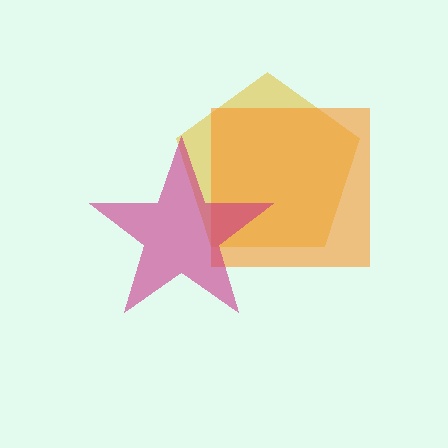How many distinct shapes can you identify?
There are 3 distinct shapes: a yellow pentagon, an orange square, a magenta star.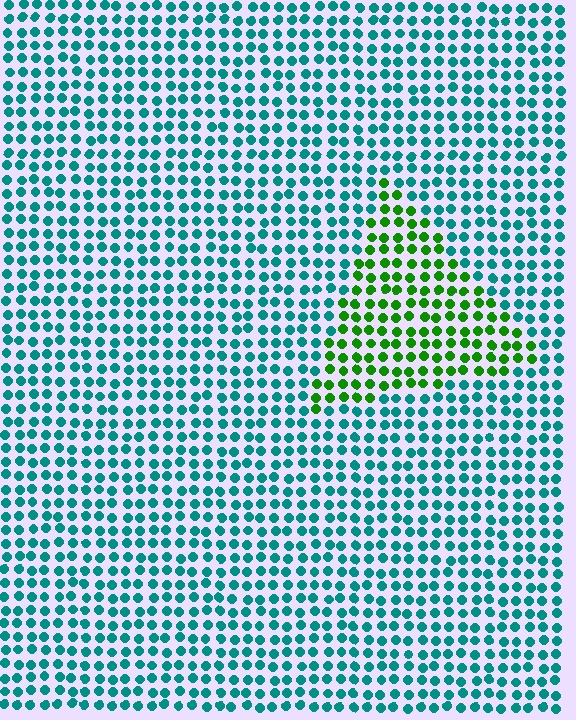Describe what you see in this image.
The image is filled with small teal elements in a uniform arrangement. A triangle-shaped region is visible where the elements are tinted to a slightly different hue, forming a subtle color boundary.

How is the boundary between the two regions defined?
The boundary is defined purely by a slight shift in hue (about 60 degrees). Spacing, size, and orientation are identical on both sides.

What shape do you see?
I see a triangle.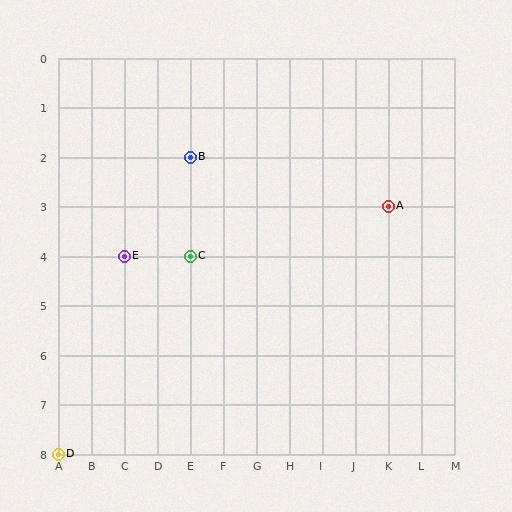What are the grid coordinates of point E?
Point E is at grid coordinates (C, 4).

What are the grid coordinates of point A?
Point A is at grid coordinates (K, 3).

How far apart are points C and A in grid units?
Points C and A are 6 columns and 1 row apart (about 6.1 grid units diagonally).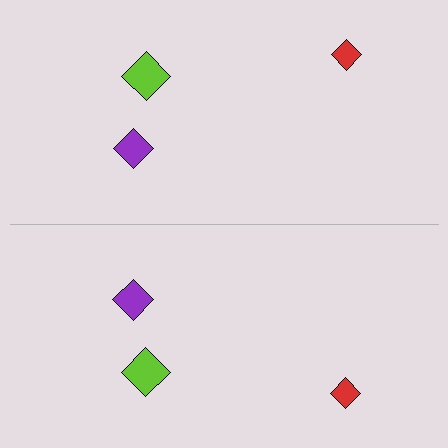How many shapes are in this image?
There are 6 shapes in this image.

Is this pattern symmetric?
Yes, this pattern has bilateral (reflection) symmetry.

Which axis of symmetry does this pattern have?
The pattern has a horizontal axis of symmetry running through the center of the image.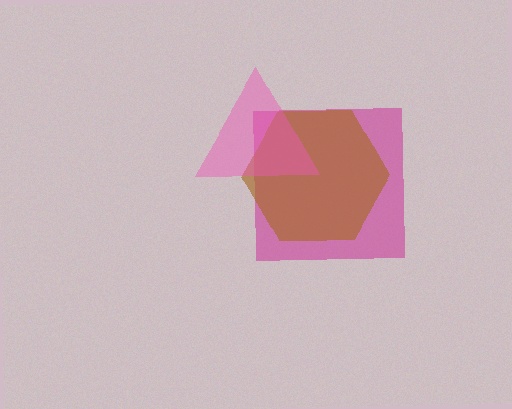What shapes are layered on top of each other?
The layered shapes are: a magenta square, a brown hexagon, a pink triangle.